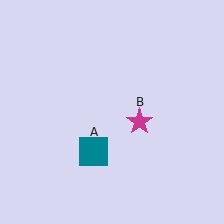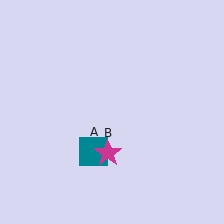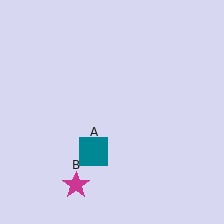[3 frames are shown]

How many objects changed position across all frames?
1 object changed position: magenta star (object B).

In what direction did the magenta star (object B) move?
The magenta star (object B) moved down and to the left.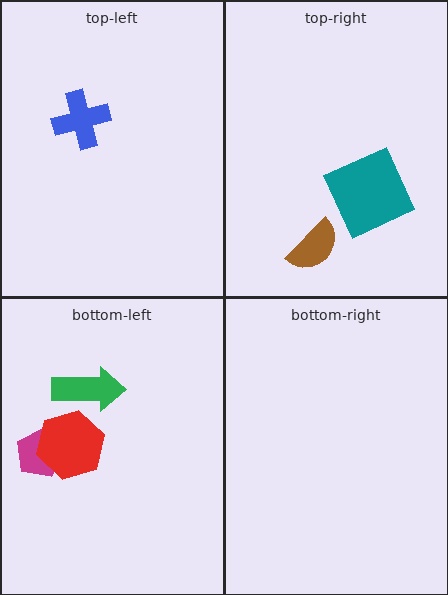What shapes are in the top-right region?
The brown semicircle, the teal square.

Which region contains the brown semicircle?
The top-right region.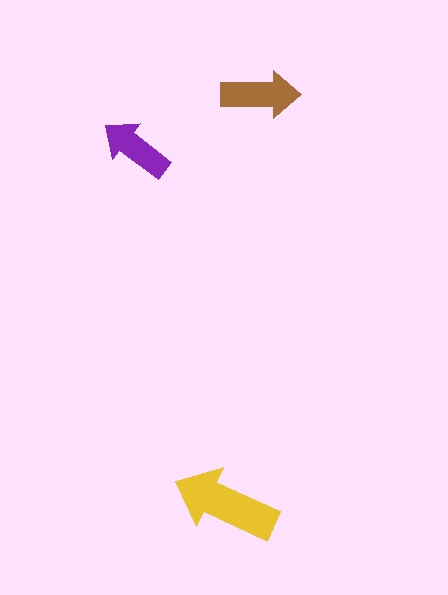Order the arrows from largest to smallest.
the yellow one, the brown one, the purple one.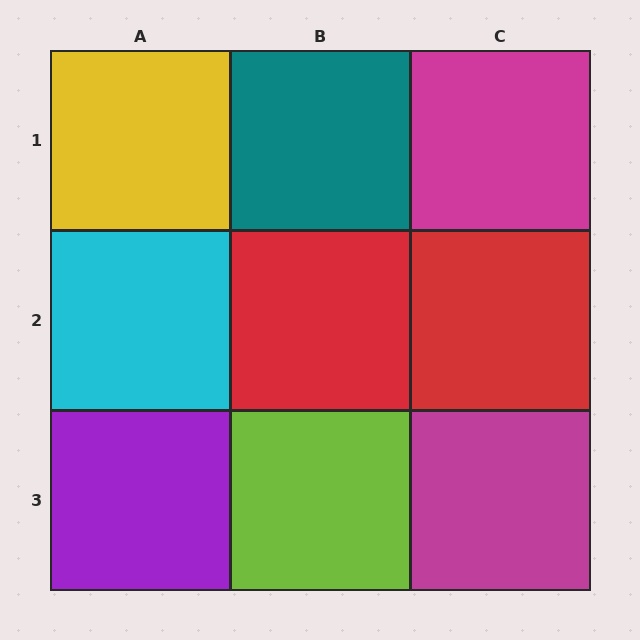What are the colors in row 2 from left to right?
Cyan, red, red.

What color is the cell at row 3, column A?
Purple.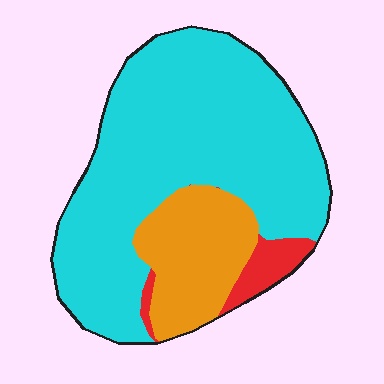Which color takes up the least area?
Red, at roughly 5%.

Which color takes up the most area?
Cyan, at roughly 75%.